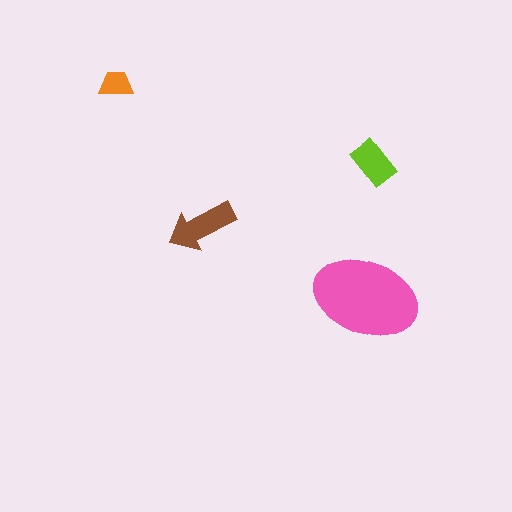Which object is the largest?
The pink ellipse.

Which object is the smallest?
The orange trapezoid.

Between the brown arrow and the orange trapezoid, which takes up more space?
The brown arrow.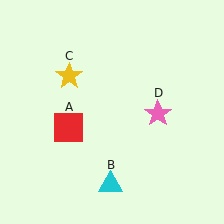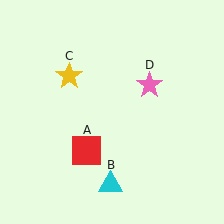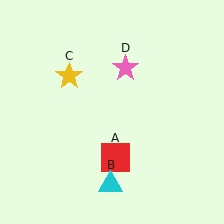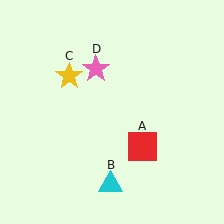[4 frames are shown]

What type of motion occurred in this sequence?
The red square (object A), pink star (object D) rotated counterclockwise around the center of the scene.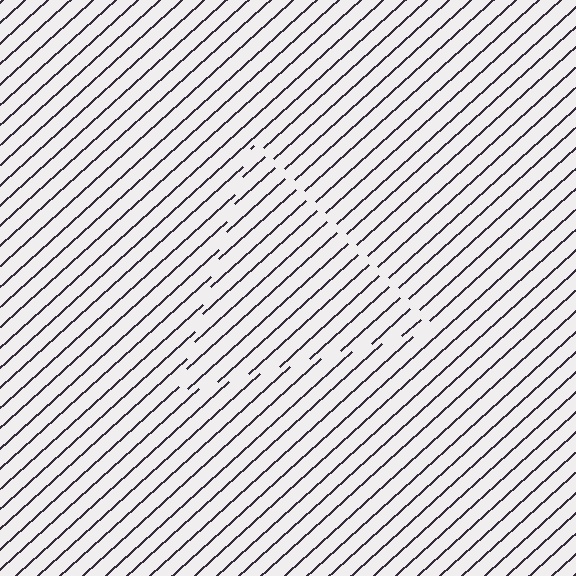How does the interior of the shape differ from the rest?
The interior of the shape contains the same grating, shifted by half a period — the contour is defined by the phase discontinuity where line-ends from the inner and outer gratings abut.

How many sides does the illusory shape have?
3 sides — the line-ends trace a triangle.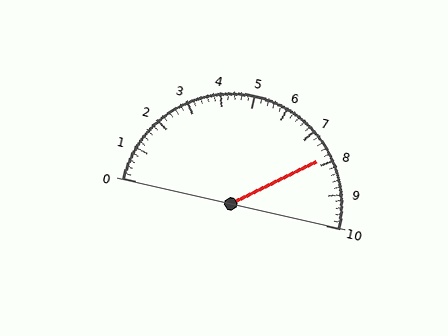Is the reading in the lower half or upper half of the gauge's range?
The reading is in the upper half of the range (0 to 10).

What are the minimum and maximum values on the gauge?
The gauge ranges from 0 to 10.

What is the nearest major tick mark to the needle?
The nearest major tick mark is 8.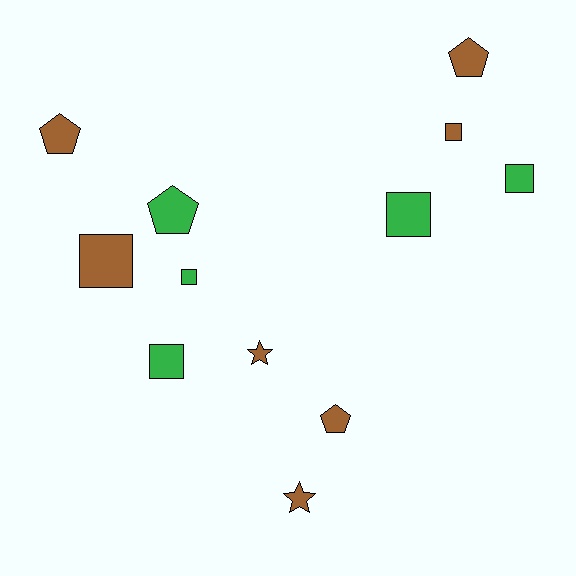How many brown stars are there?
There are 2 brown stars.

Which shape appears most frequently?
Square, with 6 objects.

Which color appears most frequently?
Brown, with 7 objects.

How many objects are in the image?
There are 12 objects.